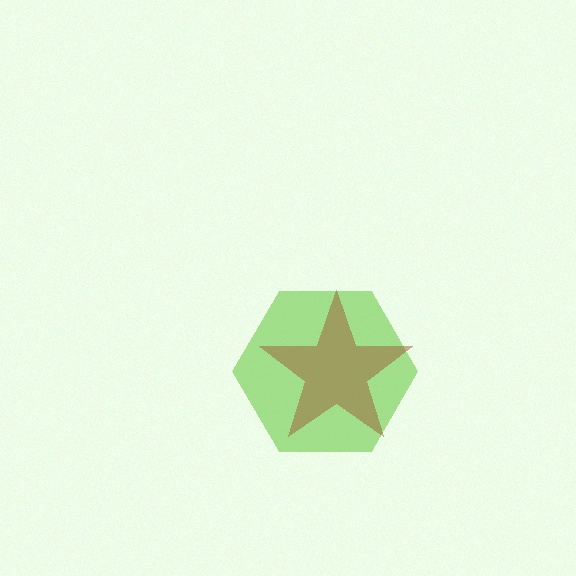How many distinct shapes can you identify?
There are 2 distinct shapes: a lime hexagon, a brown star.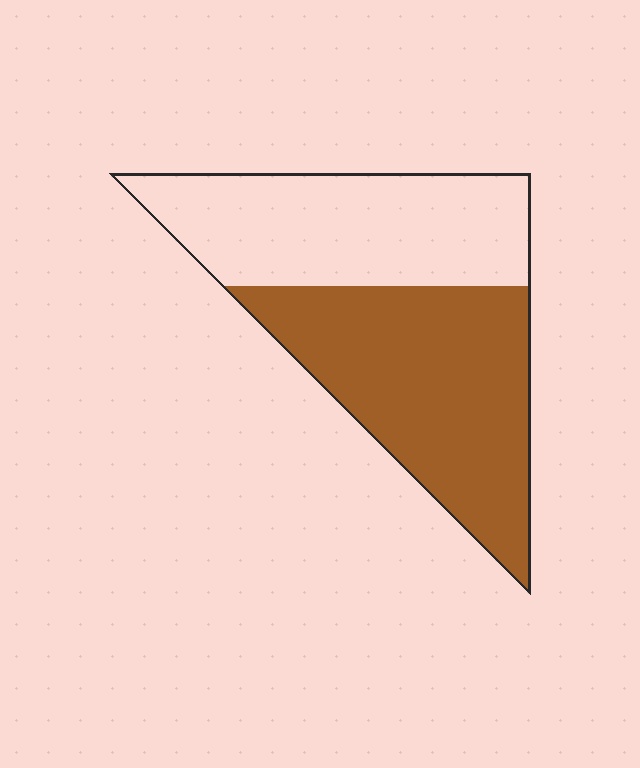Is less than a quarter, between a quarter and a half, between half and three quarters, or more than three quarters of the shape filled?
Between half and three quarters.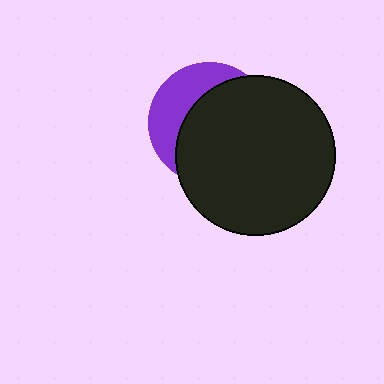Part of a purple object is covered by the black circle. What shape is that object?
It is a circle.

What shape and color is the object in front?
The object in front is a black circle.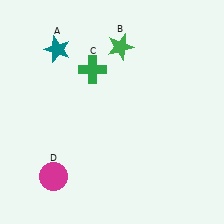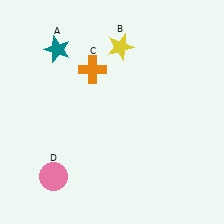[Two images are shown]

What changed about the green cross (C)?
In Image 1, C is green. In Image 2, it changed to orange.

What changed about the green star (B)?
In Image 1, B is green. In Image 2, it changed to yellow.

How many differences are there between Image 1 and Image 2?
There are 3 differences between the two images.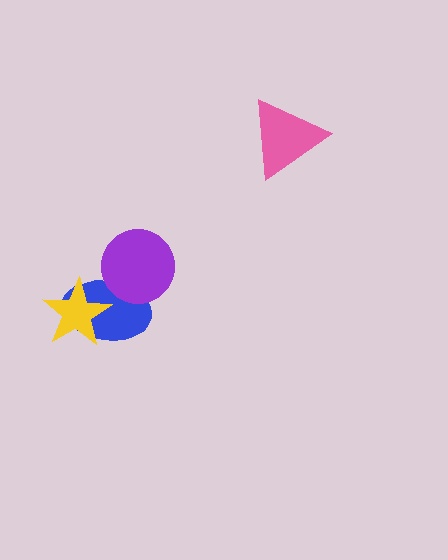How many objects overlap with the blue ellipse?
2 objects overlap with the blue ellipse.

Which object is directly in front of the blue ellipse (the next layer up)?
The yellow star is directly in front of the blue ellipse.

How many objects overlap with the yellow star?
1 object overlaps with the yellow star.